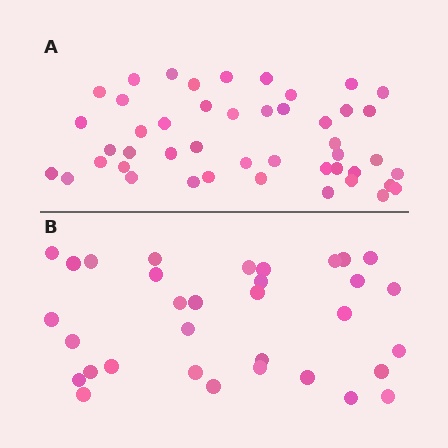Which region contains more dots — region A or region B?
Region A (the top region) has more dots.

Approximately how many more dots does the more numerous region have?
Region A has approximately 15 more dots than region B.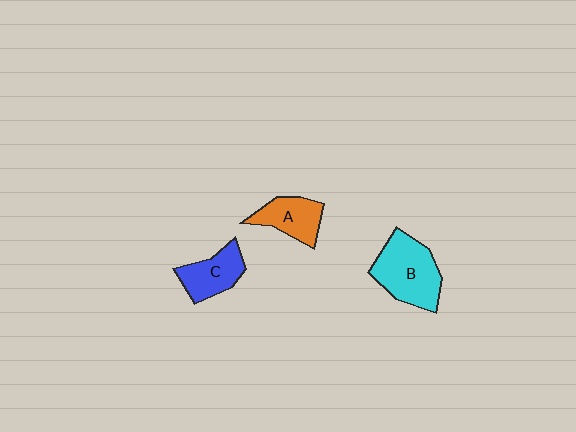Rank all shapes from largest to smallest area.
From largest to smallest: B (cyan), C (blue), A (orange).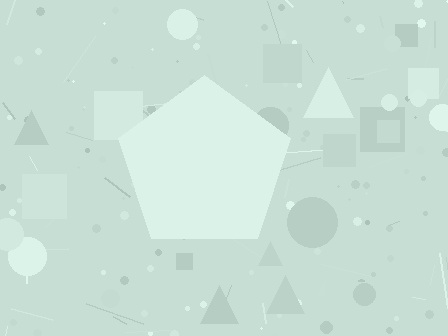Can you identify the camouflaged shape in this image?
The camouflaged shape is a pentagon.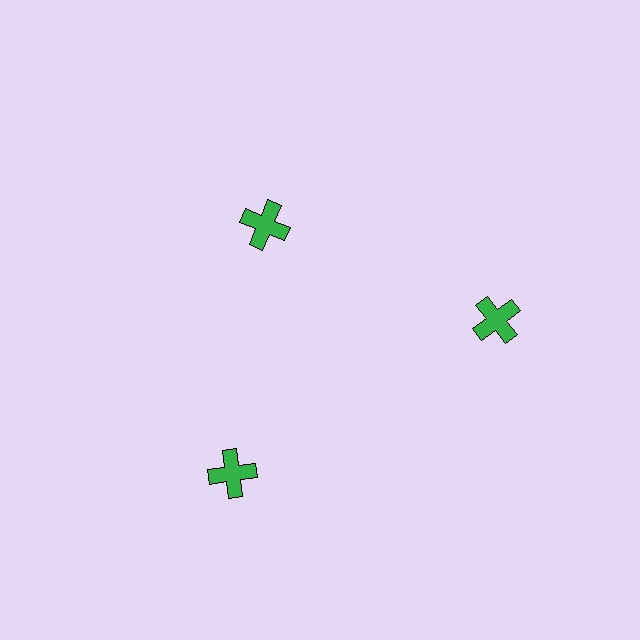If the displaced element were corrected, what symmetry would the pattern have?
It would have 3-fold rotational symmetry — the pattern would map onto itself every 120 degrees.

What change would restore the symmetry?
The symmetry would be restored by moving it outward, back onto the ring so that all 3 crosses sit at equal angles and equal distance from the center.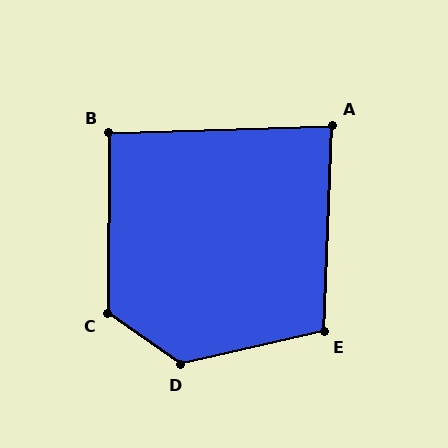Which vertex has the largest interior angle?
D, at approximately 132 degrees.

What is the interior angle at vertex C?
Approximately 124 degrees (obtuse).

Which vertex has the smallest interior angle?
A, at approximately 86 degrees.